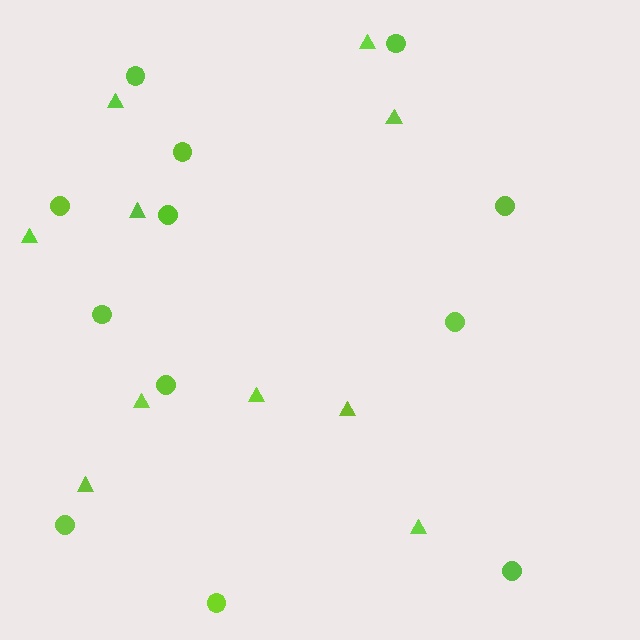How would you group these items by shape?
There are 2 groups: one group of circles (12) and one group of triangles (10).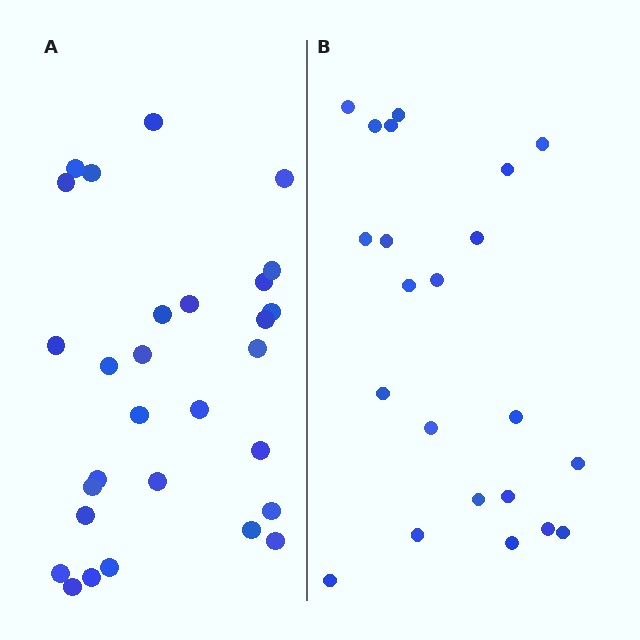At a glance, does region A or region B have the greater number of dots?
Region A (the left region) has more dots.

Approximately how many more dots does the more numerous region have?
Region A has roughly 8 or so more dots than region B.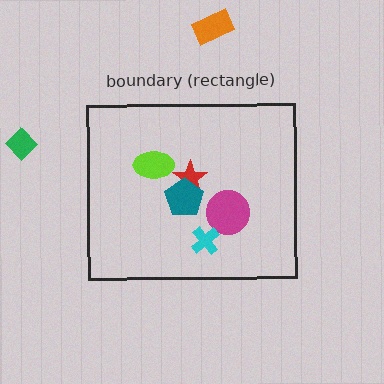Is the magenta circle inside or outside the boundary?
Inside.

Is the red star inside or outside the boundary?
Inside.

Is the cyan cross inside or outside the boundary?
Inside.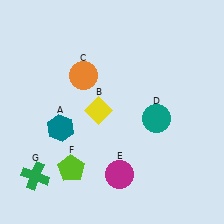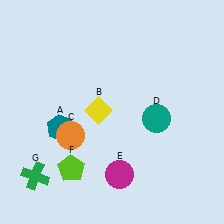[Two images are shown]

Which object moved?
The orange circle (C) moved down.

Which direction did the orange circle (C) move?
The orange circle (C) moved down.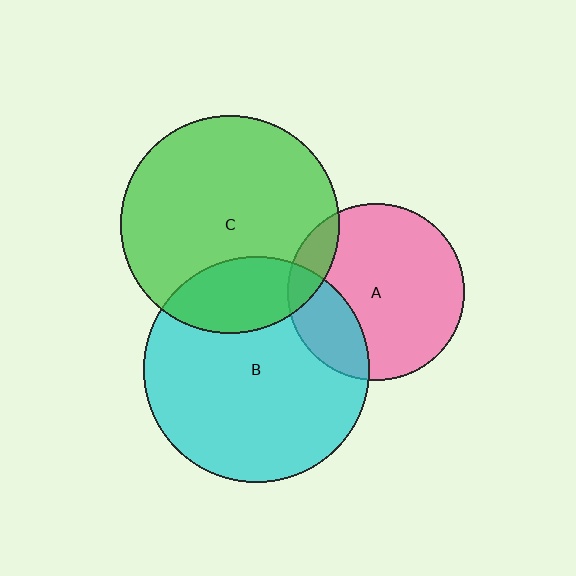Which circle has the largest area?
Circle B (cyan).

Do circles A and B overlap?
Yes.